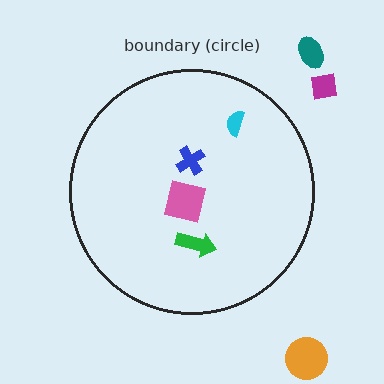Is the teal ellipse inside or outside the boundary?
Outside.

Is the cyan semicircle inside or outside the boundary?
Inside.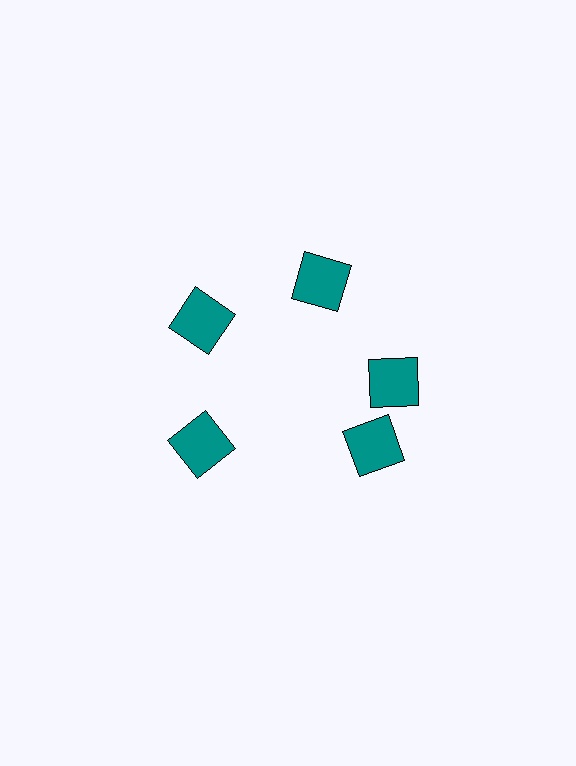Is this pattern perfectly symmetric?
No. The 5 teal squares are arranged in a ring, but one element near the 5 o'clock position is rotated out of alignment along the ring, breaking the 5-fold rotational symmetry.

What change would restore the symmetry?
The symmetry would be restored by rotating it back into even spacing with its neighbors so that all 5 squares sit at equal angles and equal distance from the center.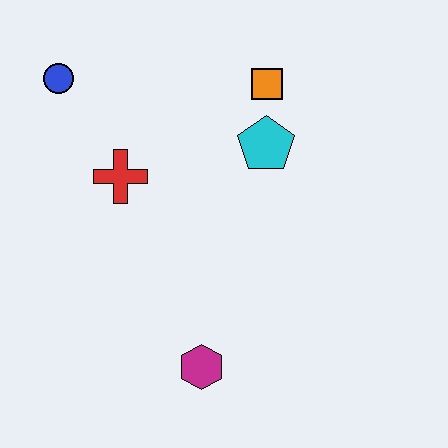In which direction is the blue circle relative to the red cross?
The blue circle is above the red cross.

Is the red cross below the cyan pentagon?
Yes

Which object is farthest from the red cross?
The magenta hexagon is farthest from the red cross.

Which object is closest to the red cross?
The blue circle is closest to the red cross.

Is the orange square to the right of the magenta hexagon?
Yes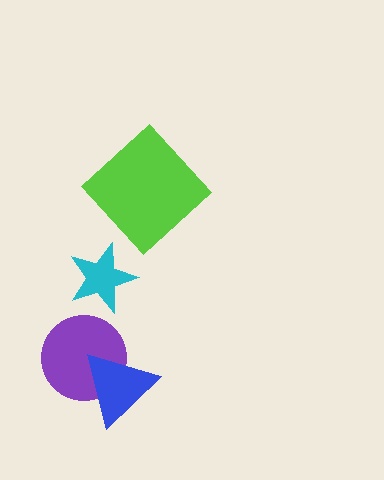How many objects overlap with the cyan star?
0 objects overlap with the cyan star.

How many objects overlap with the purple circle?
1 object overlaps with the purple circle.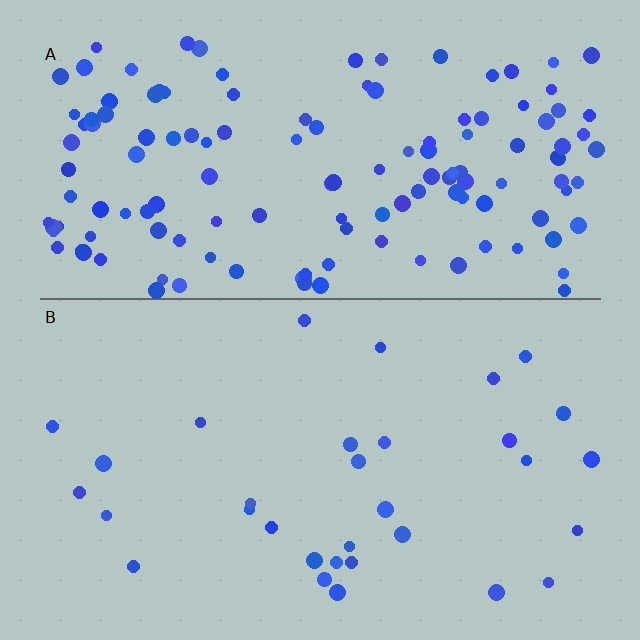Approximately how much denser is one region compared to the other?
Approximately 4.3× — region A over region B.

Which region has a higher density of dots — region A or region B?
A (the top).